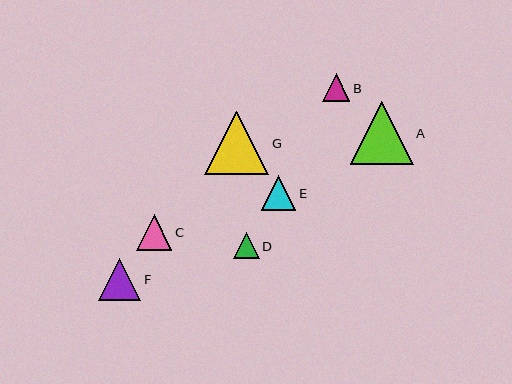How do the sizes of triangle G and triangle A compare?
Triangle G and triangle A are approximately the same size.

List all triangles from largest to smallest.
From largest to smallest: G, A, F, C, E, B, D.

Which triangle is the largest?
Triangle G is the largest with a size of approximately 64 pixels.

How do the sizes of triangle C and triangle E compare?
Triangle C and triangle E are approximately the same size.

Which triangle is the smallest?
Triangle D is the smallest with a size of approximately 26 pixels.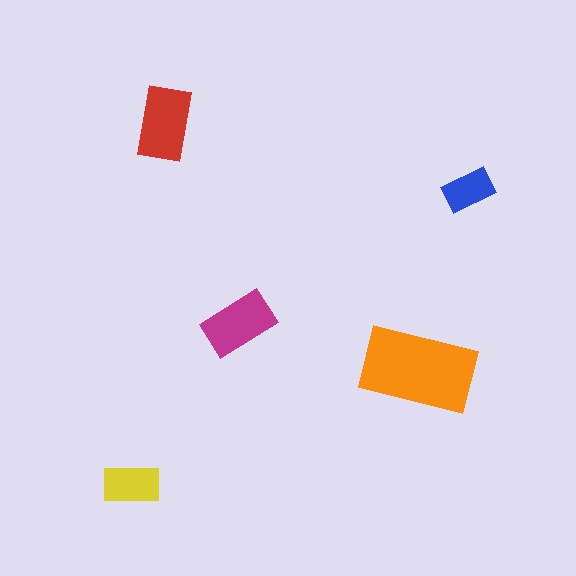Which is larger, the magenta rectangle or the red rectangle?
The red one.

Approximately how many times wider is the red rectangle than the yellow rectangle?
About 1.5 times wider.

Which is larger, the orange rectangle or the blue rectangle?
The orange one.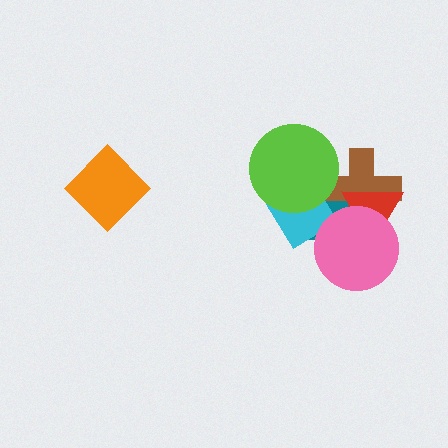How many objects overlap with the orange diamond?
0 objects overlap with the orange diamond.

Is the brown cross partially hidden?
Yes, it is partially covered by another shape.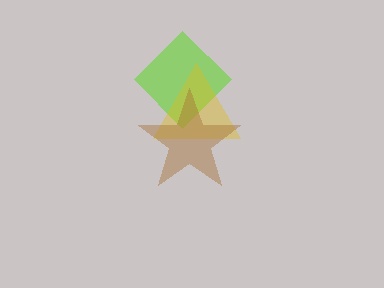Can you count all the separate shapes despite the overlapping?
Yes, there are 3 separate shapes.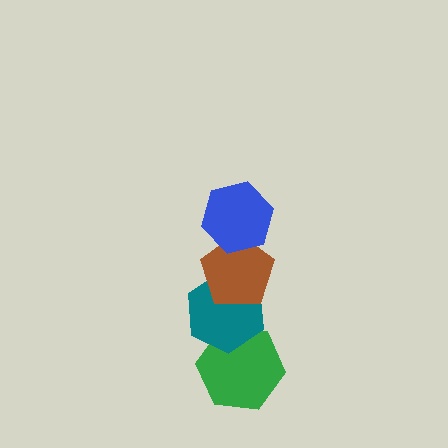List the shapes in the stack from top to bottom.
From top to bottom: the blue hexagon, the brown pentagon, the teal hexagon, the green hexagon.